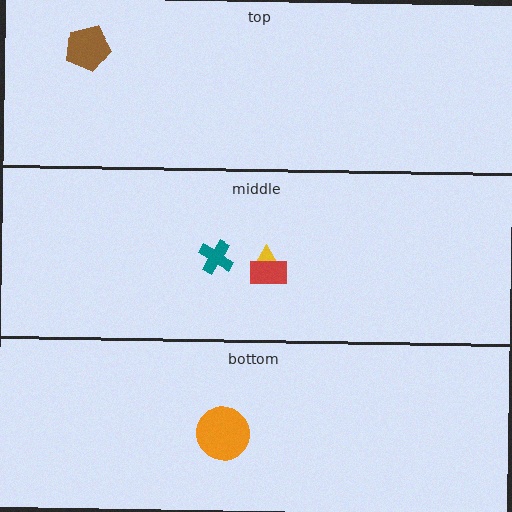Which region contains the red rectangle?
The middle region.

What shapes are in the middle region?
The yellow triangle, the teal cross, the red rectangle.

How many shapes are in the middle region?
3.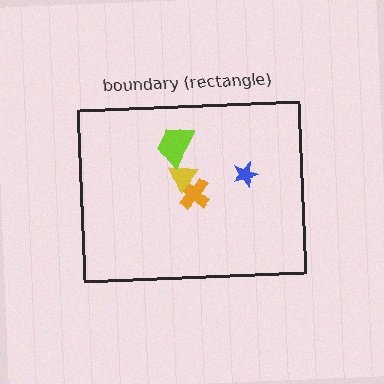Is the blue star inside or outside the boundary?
Inside.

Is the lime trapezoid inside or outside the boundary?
Inside.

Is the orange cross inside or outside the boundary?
Inside.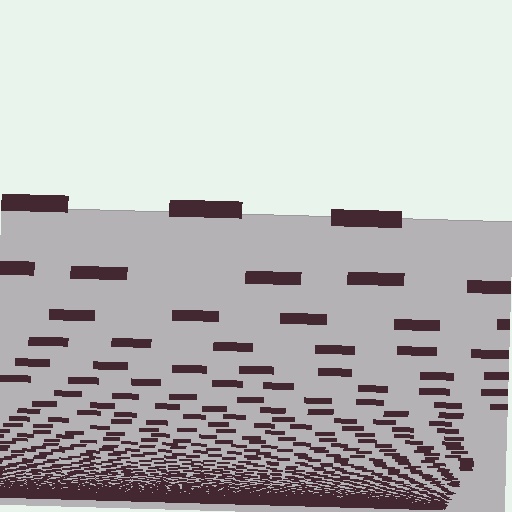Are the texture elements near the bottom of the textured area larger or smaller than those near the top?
Smaller. The gradient is inverted — elements near the bottom are smaller and denser.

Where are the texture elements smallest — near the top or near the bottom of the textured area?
Near the bottom.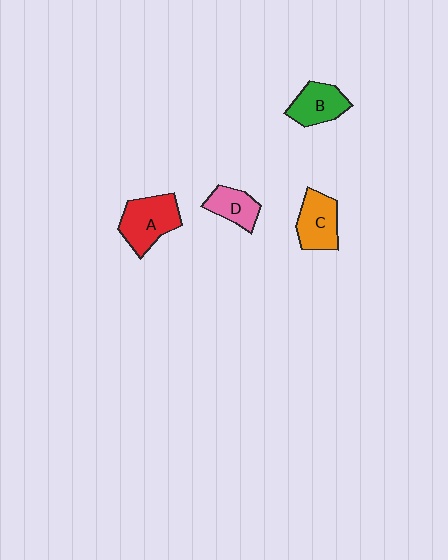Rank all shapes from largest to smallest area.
From largest to smallest: A (red), C (orange), B (green), D (pink).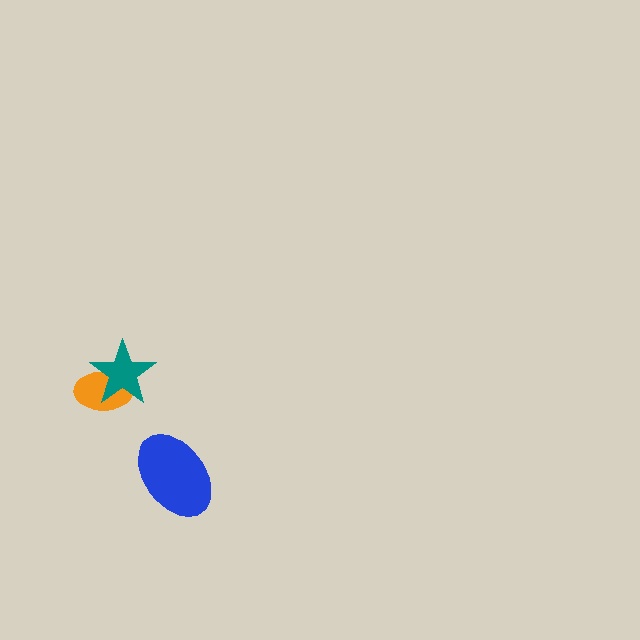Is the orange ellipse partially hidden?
Yes, it is partially covered by another shape.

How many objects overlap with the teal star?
1 object overlaps with the teal star.